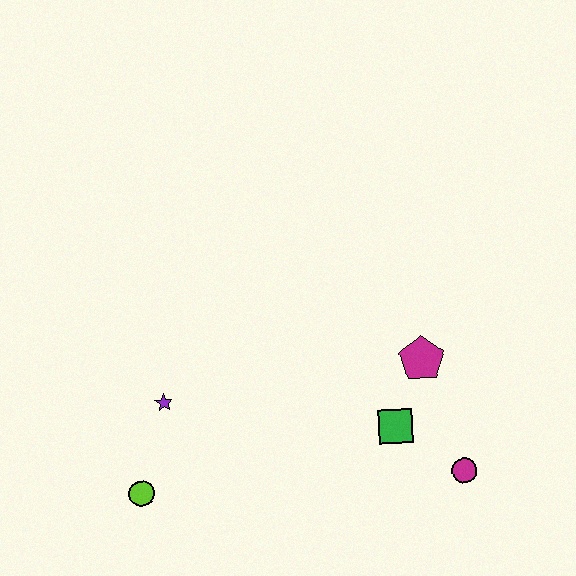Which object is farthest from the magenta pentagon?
The lime circle is farthest from the magenta pentagon.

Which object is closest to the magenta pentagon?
The green square is closest to the magenta pentagon.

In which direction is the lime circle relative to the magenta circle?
The lime circle is to the left of the magenta circle.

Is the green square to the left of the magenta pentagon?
Yes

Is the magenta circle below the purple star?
Yes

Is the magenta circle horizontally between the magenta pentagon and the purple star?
No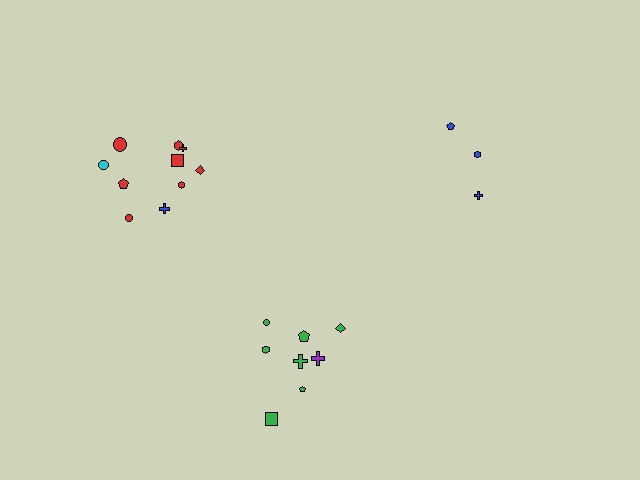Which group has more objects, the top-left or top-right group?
The top-left group.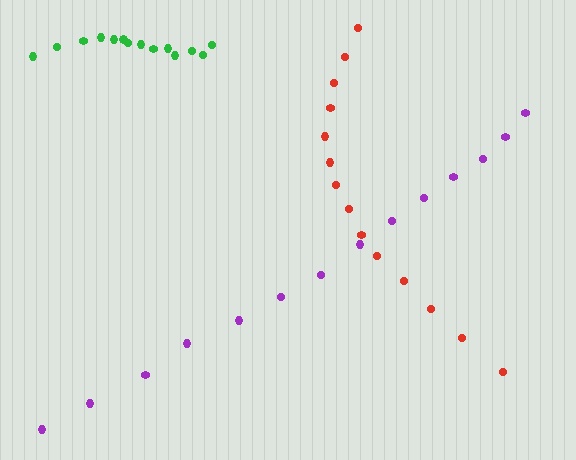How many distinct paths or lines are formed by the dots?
There are 3 distinct paths.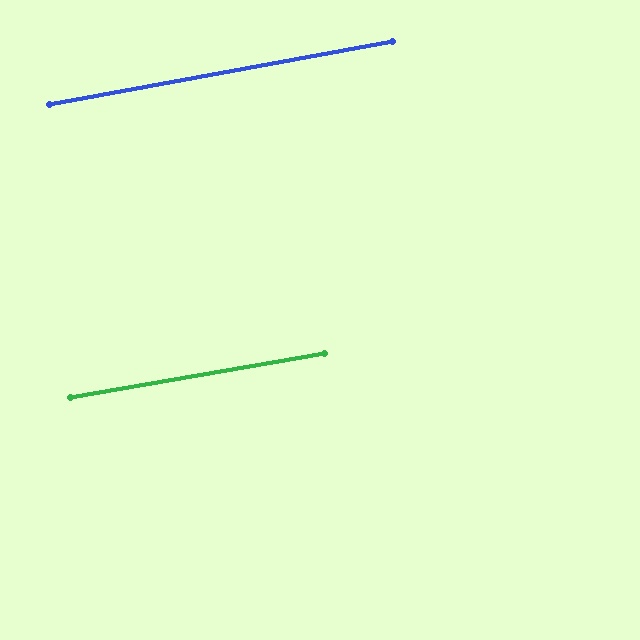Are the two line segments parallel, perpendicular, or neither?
Parallel — their directions differ by only 0.6°.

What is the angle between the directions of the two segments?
Approximately 1 degree.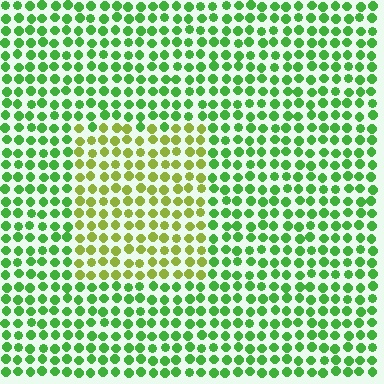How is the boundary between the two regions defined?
The boundary is defined purely by a slight shift in hue (about 40 degrees). Spacing, size, and orientation are identical on both sides.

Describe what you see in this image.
The image is filled with small green elements in a uniform arrangement. A rectangle-shaped region is visible where the elements are tinted to a slightly different hue, forming a subtle color boundary.